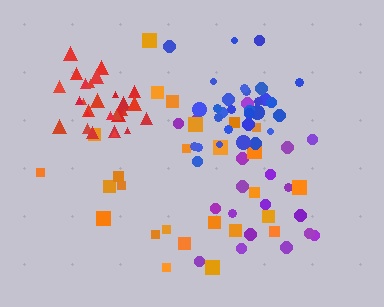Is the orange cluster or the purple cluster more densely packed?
Purple.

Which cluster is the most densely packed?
Red.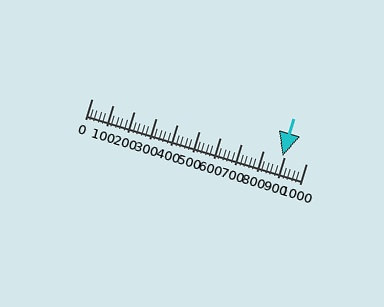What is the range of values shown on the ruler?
The ruler shows values from 0 to 1000.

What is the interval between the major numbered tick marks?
The major tick marks are spaced 100 units apart.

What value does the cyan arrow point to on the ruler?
The cyan arrow points to approximately 888.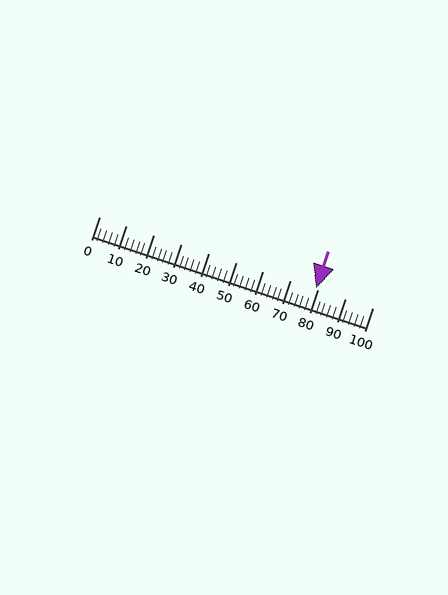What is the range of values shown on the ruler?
The ruler shows values from 0 to 100.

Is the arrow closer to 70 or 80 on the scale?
The arrow is closer to 80.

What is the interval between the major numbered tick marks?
The major tick marks are spaced 10 units apart.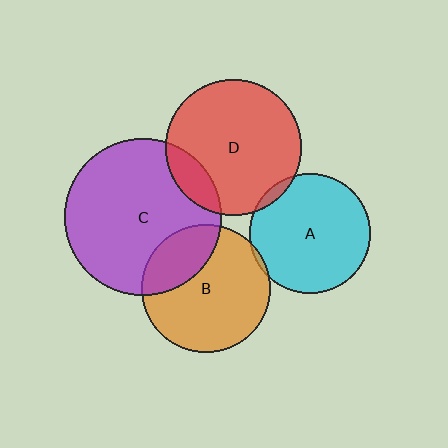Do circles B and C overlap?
Yes.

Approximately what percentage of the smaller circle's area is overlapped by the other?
Approximately 25%.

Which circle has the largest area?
Circle C (purple).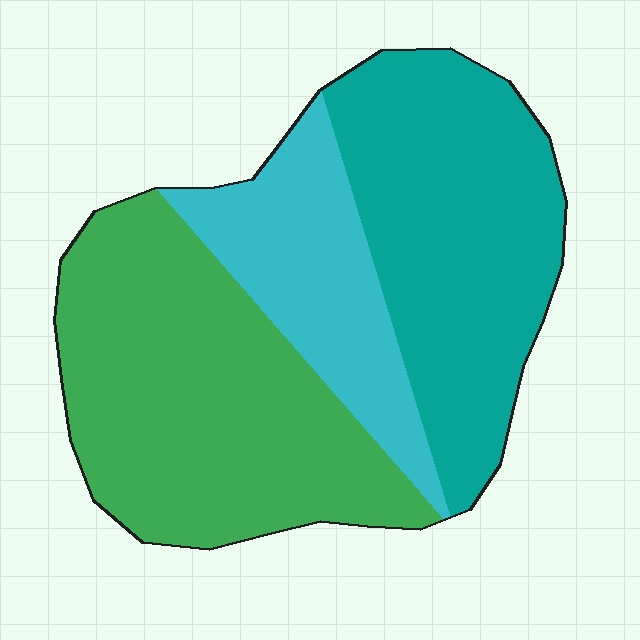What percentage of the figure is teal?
Teal covers about 35% of the figure.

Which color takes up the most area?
Green, at roughly 45%.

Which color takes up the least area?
Cyan, at roughly 20%.